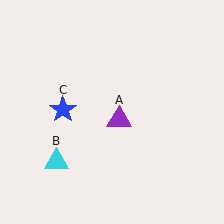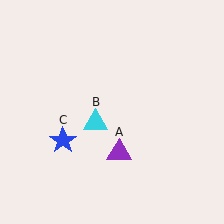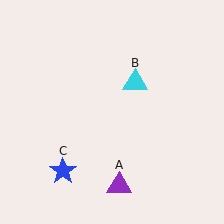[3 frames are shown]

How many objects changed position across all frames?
3 objects changed position: purple triangle (object A), cyan triangle (object B), blue star (object C).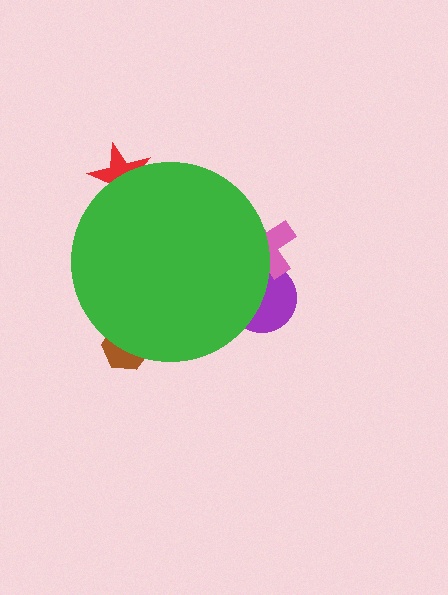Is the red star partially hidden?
Yes, the red star is partially hidden behind the green circle.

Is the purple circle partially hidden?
Yes, the purple circle is partially hidden behind the green circle.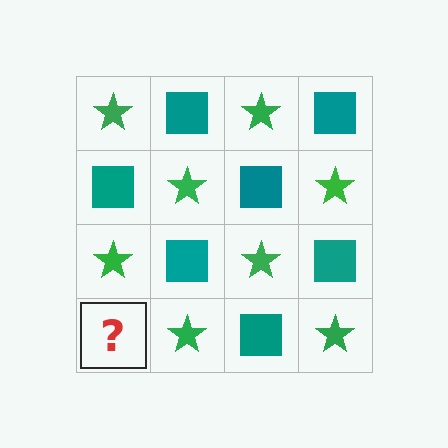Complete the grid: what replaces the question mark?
The question mark should be replaced with a teal square.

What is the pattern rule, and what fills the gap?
The rule is that it alternates green star and teal square in a checkerboard pattern. The gap should be filled with a teal square.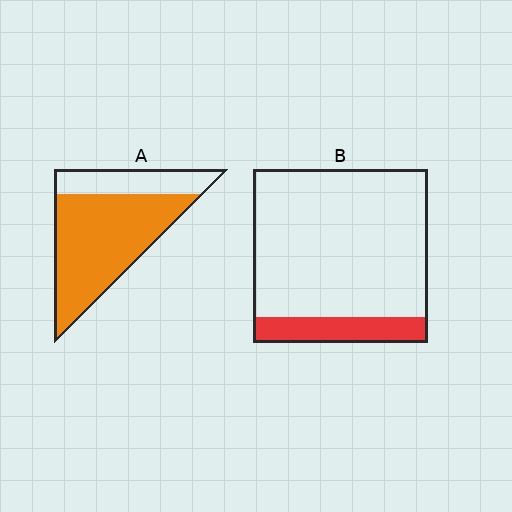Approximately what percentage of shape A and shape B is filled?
A is approximately 75% and B is approximately 15%.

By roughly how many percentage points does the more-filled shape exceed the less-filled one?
By roughly 60 percentage points (A over B).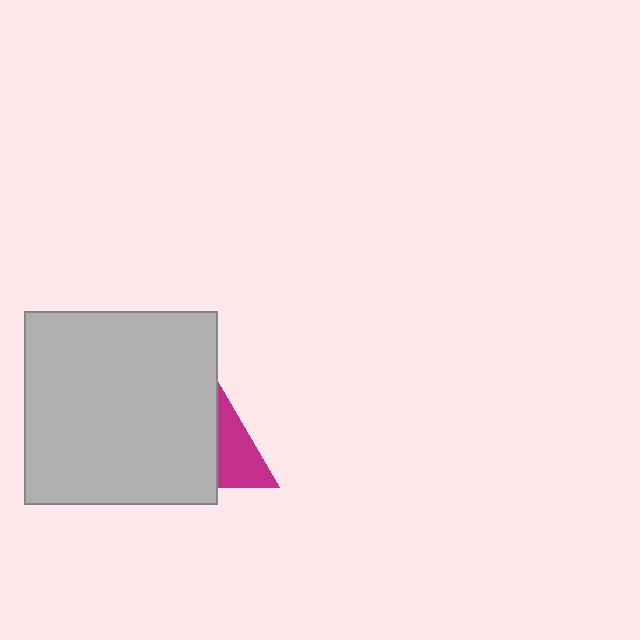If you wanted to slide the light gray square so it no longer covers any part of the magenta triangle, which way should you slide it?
Slide it left — that is the most direct way to separate the two shapes.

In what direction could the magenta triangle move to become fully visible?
The magenta triangle could move right. That would shift it out from behind the light gray square entirely.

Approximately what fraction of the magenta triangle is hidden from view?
Roughly 55% of the magenta triangle is hidden behind the light gray square.